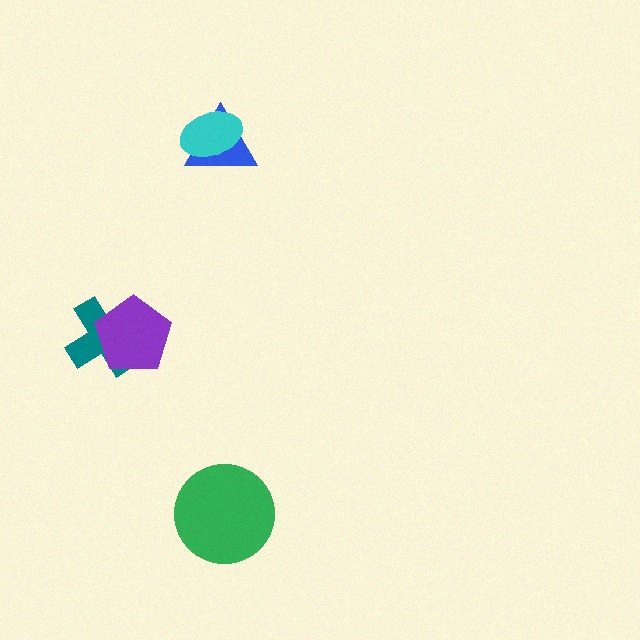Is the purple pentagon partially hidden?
No, no other shape covers it.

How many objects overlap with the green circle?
0 objects overlap with the green circle.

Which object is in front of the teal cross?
The purple pentagon is in front of the teal cross.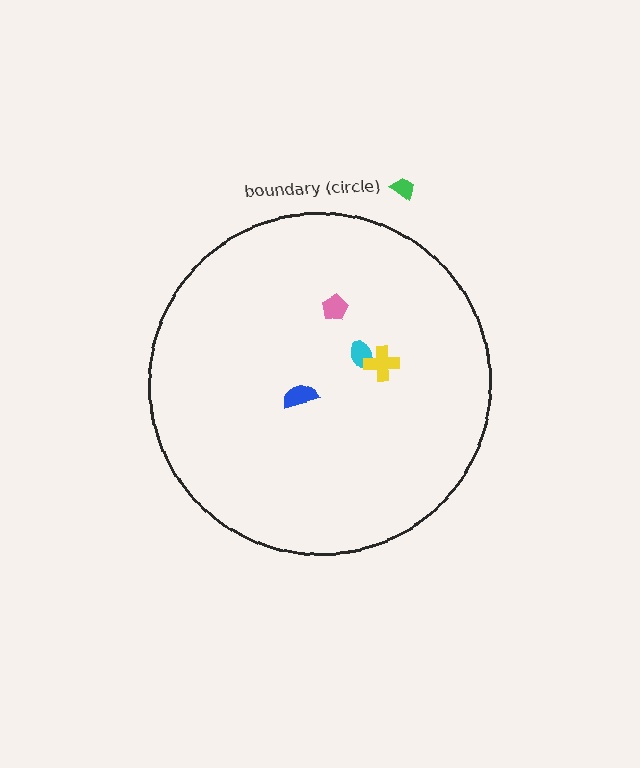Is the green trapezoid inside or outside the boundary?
Outside.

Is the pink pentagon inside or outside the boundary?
Inside.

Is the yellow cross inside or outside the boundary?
Inside.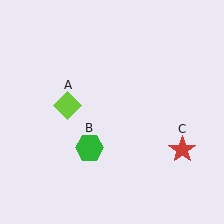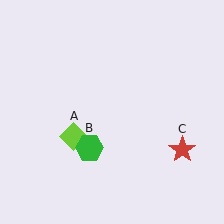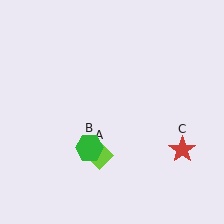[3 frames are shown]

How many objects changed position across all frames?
1 object changed position: lime diamond (object A).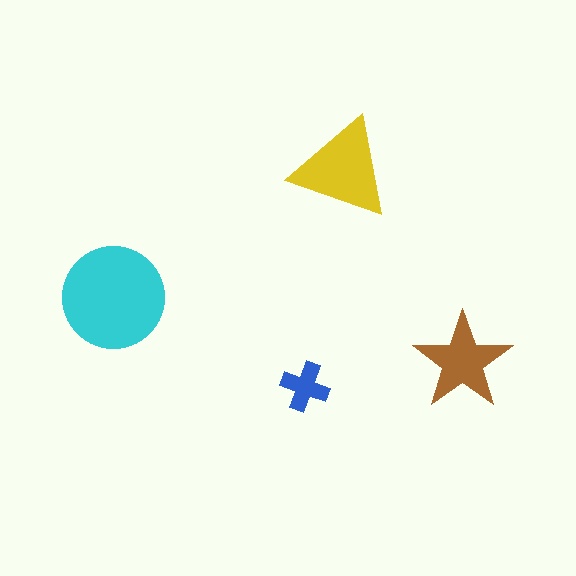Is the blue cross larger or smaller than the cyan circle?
Smaller.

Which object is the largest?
The cyan circle.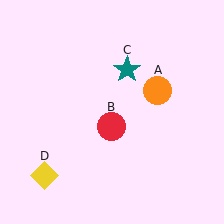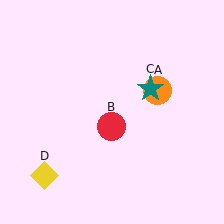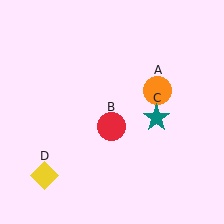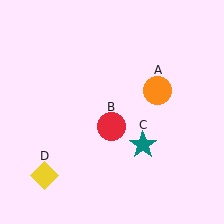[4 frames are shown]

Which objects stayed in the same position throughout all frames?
Orange circle (object A) and red circle (object B) and yellow diamond (object D) remained stationary.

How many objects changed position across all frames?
1 object changed position: teal star (object C).